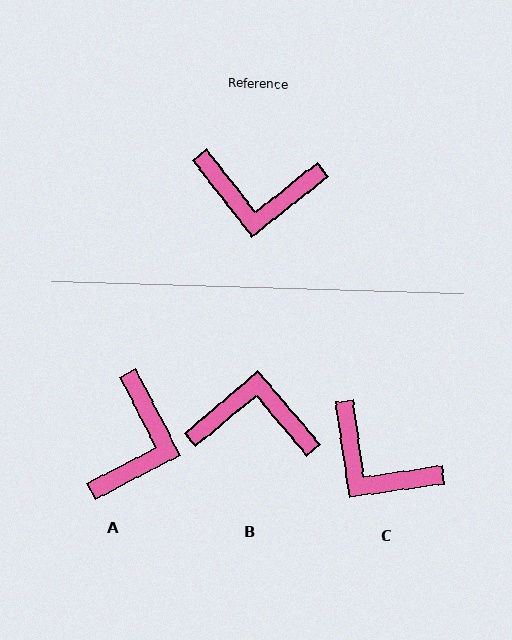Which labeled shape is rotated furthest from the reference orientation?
B, about 178 degrees away.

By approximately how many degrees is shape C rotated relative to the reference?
Approximately 30 degrees clockwise.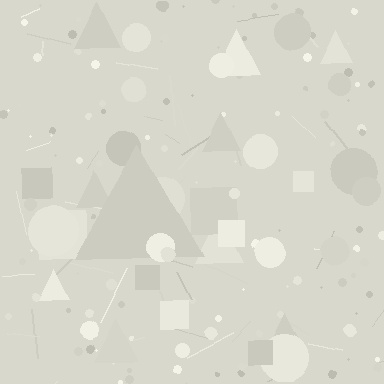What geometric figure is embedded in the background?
A triangle is embedded in the background.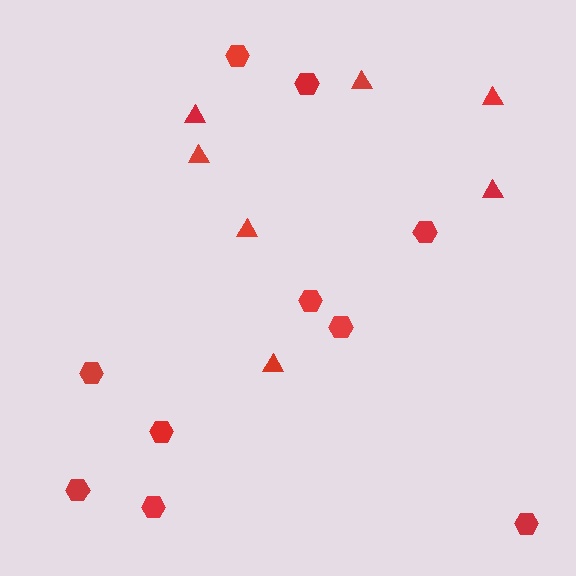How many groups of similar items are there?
There are 2 groups: one group of triangles (7) and one group of hexagons (10).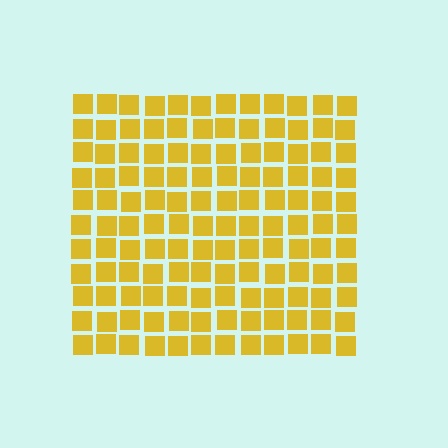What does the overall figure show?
The overall figure shows a square.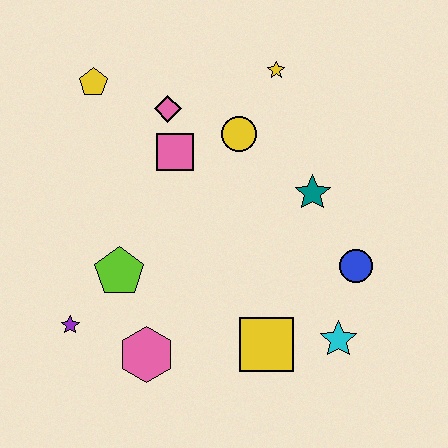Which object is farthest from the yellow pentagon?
The cyan star is farthest from the yellow pentagon.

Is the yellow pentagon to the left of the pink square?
Yes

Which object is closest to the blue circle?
The cyan star is closest to the blue circle.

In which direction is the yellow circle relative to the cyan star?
The yellow circle is above the cyan star.